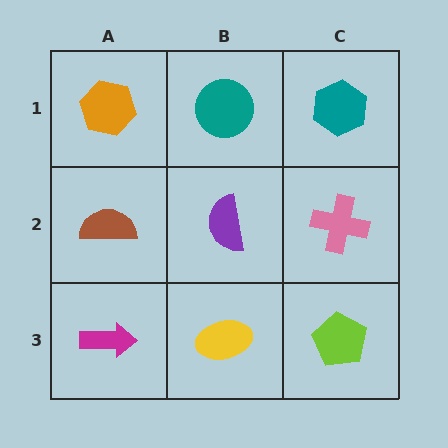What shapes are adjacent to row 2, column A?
An orange hexagon (row 1, column A), a magenta arrow (row 3, column A), a purple semicircle (row 2, column B).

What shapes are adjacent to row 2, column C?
A teal hexagon (row 1, column C), a lime pentagon (row 3, column C), a purple semicircle (row 2, column B).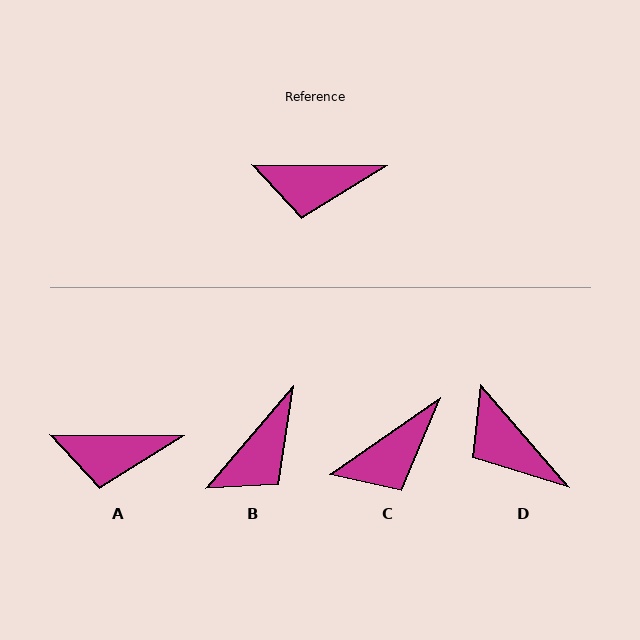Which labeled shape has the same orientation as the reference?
A.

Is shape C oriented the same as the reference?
No, it is off by about 35 degrees.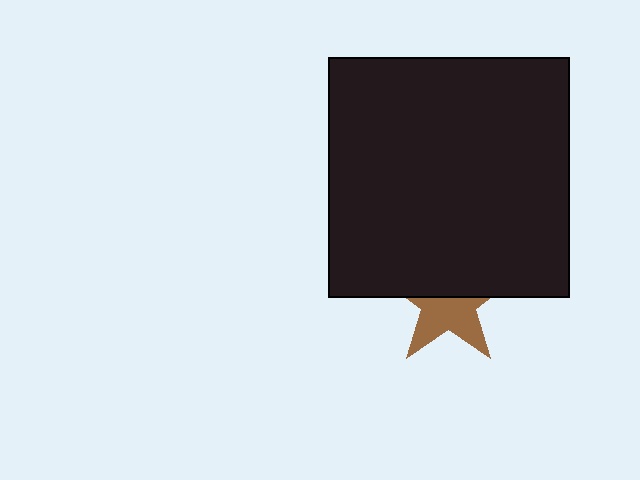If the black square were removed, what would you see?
You would see the complete brown star.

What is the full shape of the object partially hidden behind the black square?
The partially hidden object is a brown star.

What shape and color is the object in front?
The object in front is a black square.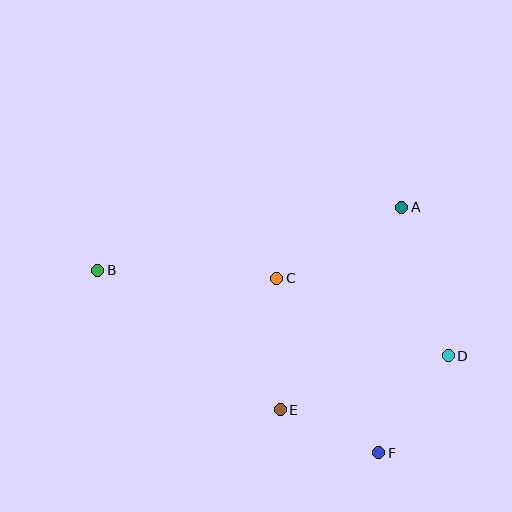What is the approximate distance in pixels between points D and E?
The distance between D and E is approximately 177 pixels.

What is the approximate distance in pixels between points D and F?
The distance between D and F is approximately 120 pixels.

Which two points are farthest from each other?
Points B and D are farthest from each other.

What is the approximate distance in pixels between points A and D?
The distance between A and D is approximately 156 pixels.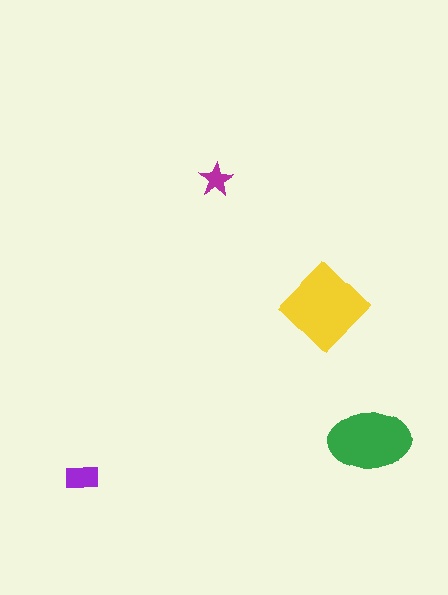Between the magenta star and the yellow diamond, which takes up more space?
The yellow diamond.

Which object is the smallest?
The magenta star.